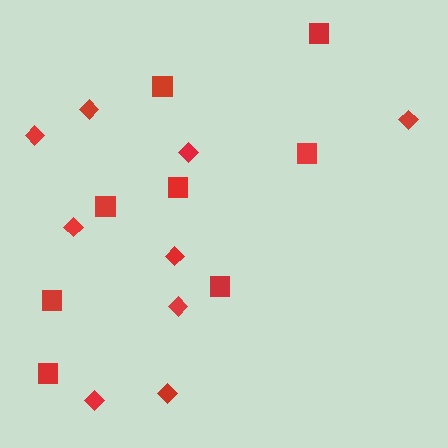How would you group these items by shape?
There are 2 groups: one group of diamonds (9) and one group of squares (8).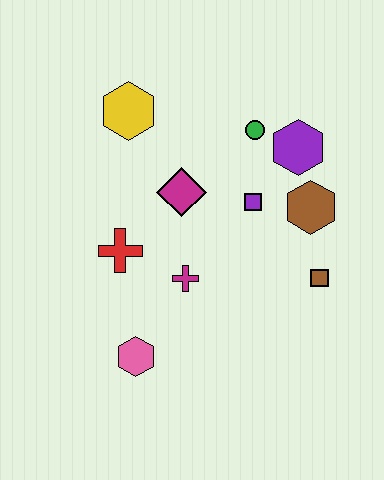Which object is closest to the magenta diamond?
The purple square is closest to the magenta diamond.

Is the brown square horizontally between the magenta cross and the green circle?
No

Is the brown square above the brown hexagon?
No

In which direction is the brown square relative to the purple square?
The brown square is below the purple square.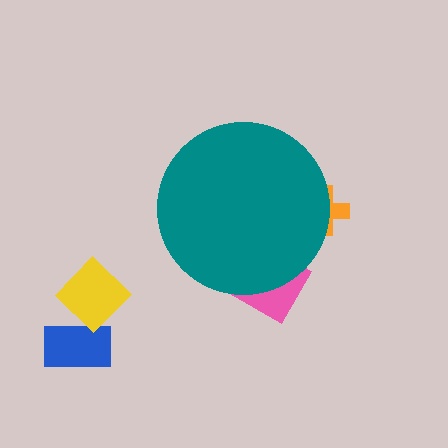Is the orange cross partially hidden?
Yes, the orange cross is partially hidden behind the teal circle.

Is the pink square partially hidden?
Yes, the pink square is partially hidden behind the teal circle.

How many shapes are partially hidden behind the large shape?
2 shapes are partially hidden.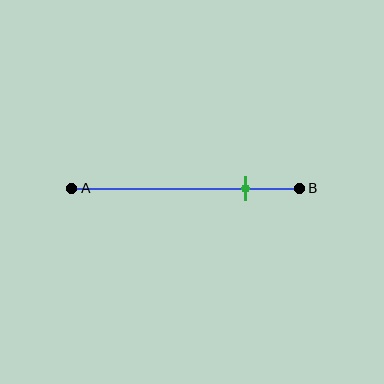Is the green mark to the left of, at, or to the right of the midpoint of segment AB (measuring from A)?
The green mark is to the right of the midpoint of segment AB.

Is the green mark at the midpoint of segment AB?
No, the mark is at about 75% from A, not at the 50% midpoint.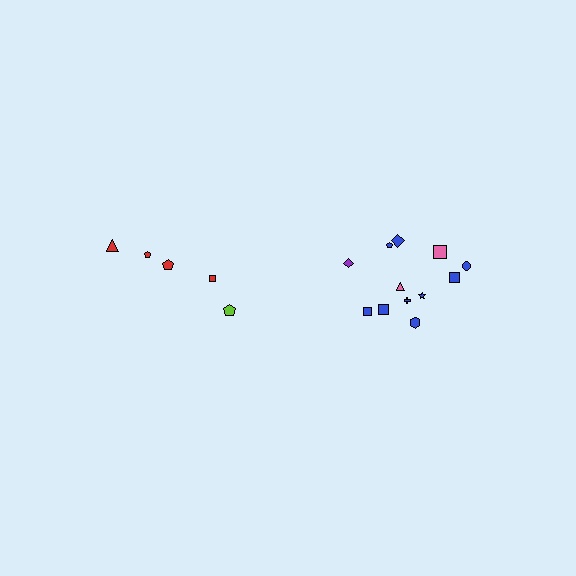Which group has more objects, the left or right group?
The right group.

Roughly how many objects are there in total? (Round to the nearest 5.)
Roughly 15 objects in total.